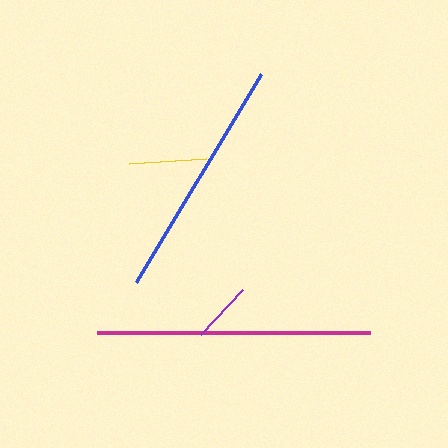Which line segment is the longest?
The magenta line is the longest at approximately 272 pixels.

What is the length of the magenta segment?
The magenta segment is approximately 272 pixels long.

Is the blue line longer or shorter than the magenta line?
The magenta line is longer than the blue line.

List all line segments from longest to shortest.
From longest to shortest: magenta, blue, yellow, purple.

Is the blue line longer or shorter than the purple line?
The blue line is longer than the purple line.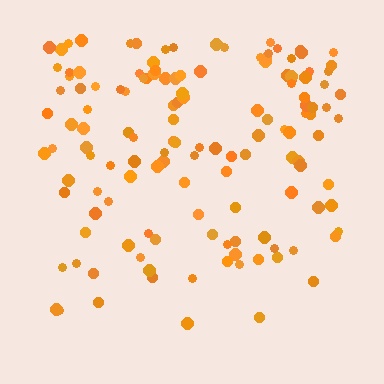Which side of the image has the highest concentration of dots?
The top.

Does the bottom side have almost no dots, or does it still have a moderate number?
Still a moderate number, just noticeably fewer than the top.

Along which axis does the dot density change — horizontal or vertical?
Vertical.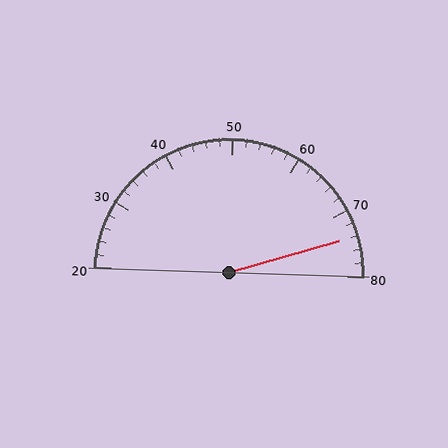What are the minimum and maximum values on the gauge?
The gauge ranges from 20 to 80.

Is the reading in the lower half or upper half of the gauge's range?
The reading is in the upper half of the range (20 to 80).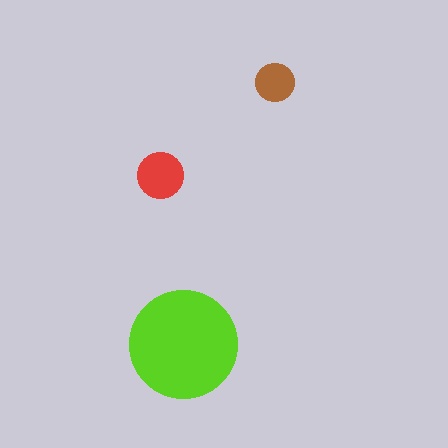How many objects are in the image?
There are 3 objects in the image.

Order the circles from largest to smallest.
the lime one, the red one, the brown one.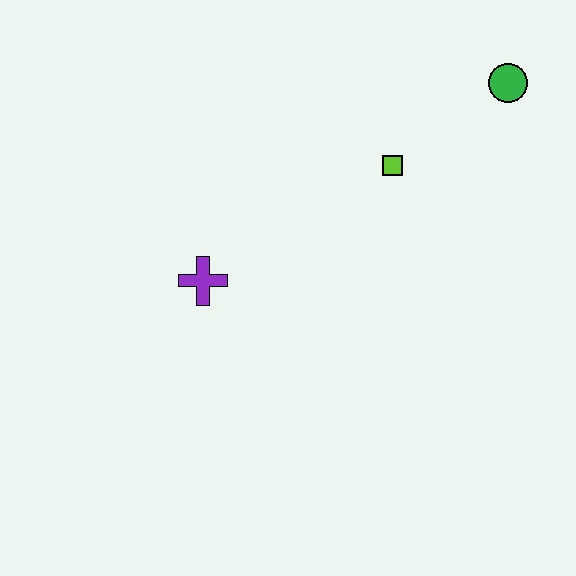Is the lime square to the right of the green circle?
No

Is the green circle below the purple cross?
No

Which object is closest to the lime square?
The green circle is closest to the lime square.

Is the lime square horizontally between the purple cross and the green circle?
Yes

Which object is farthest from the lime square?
The purple cross is farthest from the lime square.